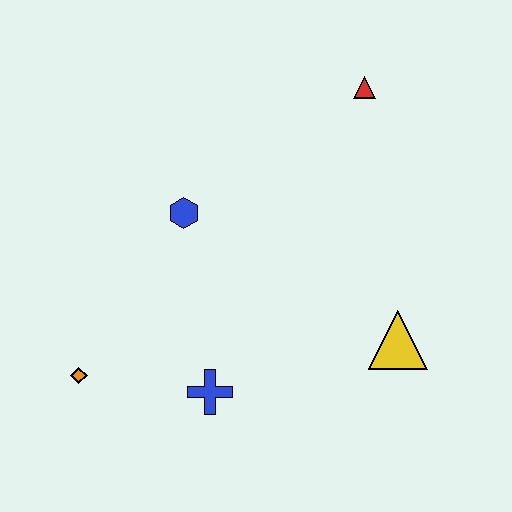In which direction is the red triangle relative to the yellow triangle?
The red triangle is above the yellow triangle.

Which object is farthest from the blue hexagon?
The yellow triangle is farthest from the blue hexagon.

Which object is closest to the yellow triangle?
The blue cross is closest to the yellow triangle.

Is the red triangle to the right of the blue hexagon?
Yes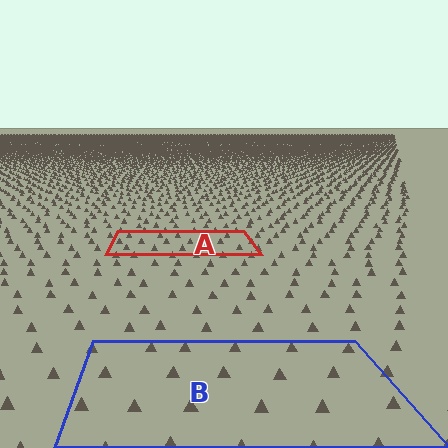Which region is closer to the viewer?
Region B is closer. The texture elements there are larger and more spread out.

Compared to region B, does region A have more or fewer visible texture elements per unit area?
Region A has more texture elements per unit area — they are packed more densely because it is farther away.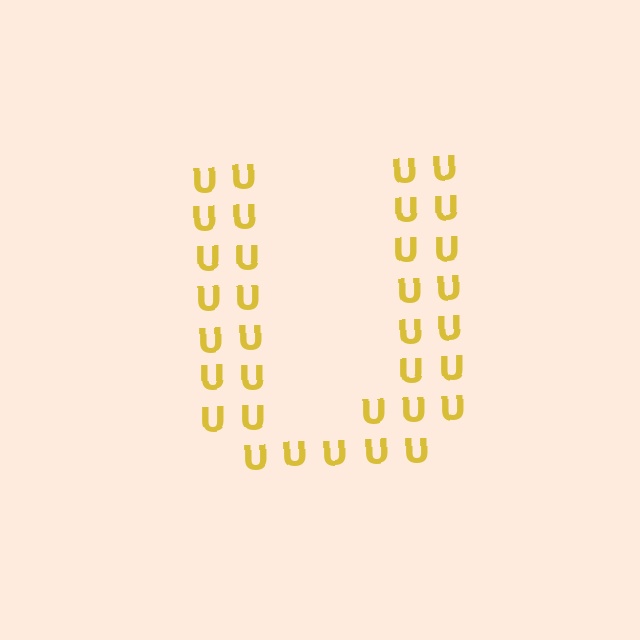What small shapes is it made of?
It is made of small letter U's.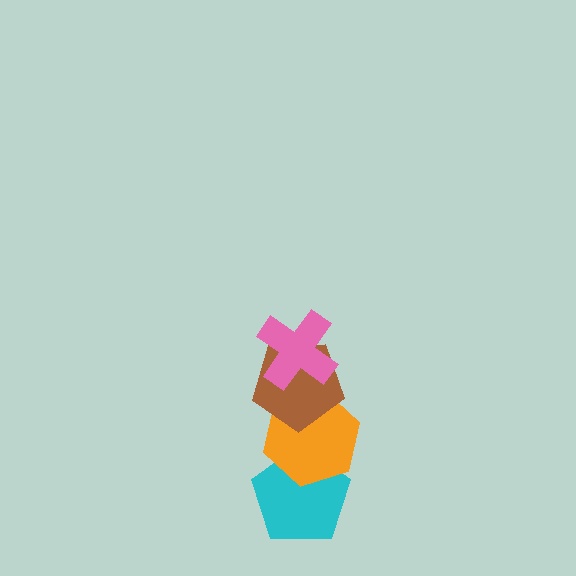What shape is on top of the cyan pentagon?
The orange hexagon is on top of the cyan pentagon.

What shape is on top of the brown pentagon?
The pink cross is on top of the brown pentagon.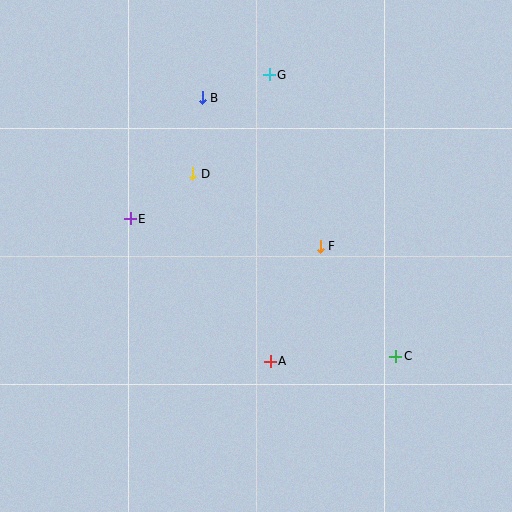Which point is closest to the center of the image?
Point F at (320, 246) is closest to the center.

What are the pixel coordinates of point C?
Point C is at (396, 356).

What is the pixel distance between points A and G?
The distance between A and G is 287 pixels.